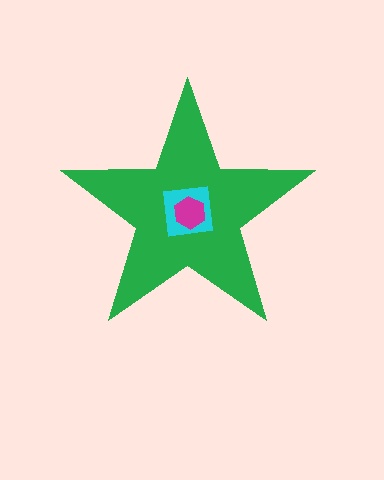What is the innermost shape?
The magenta hexagon.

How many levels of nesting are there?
3.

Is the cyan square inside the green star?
Yes.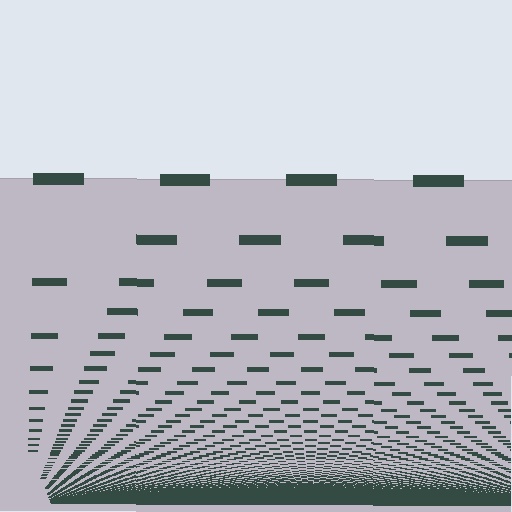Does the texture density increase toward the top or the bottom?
Density increases toward the bottom.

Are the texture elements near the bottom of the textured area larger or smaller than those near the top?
Smaller. The gradient is inverted — elements near the bottom are smaller and denser.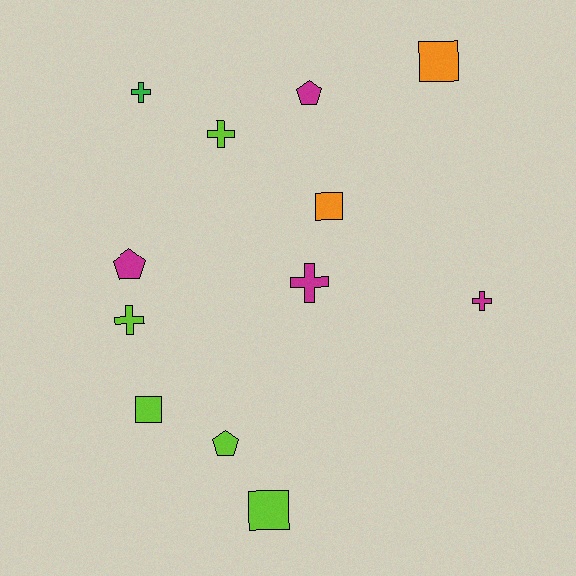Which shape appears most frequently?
Cross, with 5 objects.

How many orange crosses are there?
There are no orange crosses.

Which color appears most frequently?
Lime, with 5 objects.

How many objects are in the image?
There are 12 objects.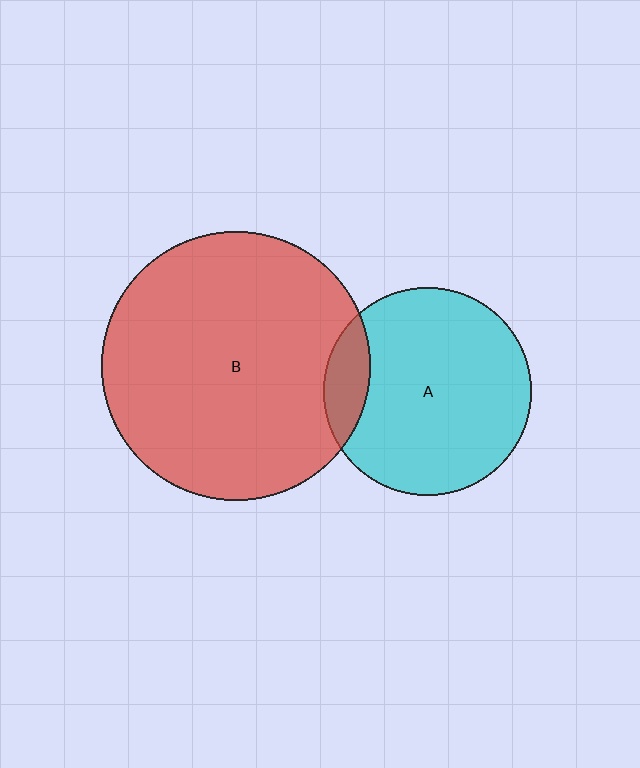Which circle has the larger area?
Circle B (red).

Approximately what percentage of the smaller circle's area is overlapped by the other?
Approximately 10%.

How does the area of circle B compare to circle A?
Approximately 1.7 times.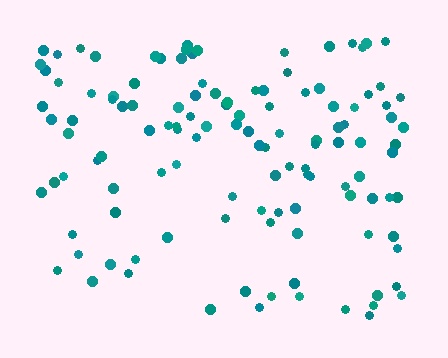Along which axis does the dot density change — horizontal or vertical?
Vertical.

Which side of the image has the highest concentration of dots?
The top.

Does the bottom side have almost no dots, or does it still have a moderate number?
Still a moderate number, just noticeably fewer than the top.